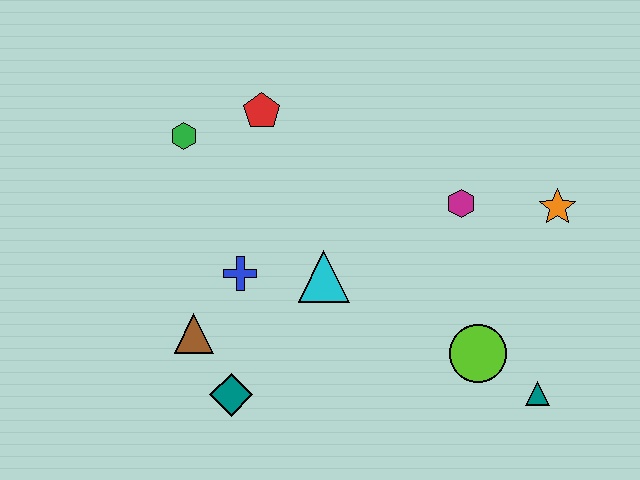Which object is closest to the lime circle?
The teal triangle is closest to the lime circle.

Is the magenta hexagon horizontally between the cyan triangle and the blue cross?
No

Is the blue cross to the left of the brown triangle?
No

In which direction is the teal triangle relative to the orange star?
The teal triangle is below the orange star.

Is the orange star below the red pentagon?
Yes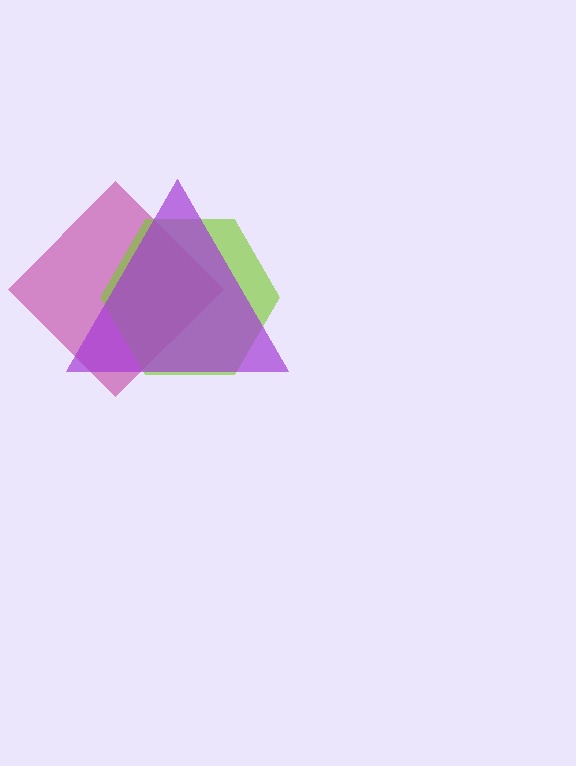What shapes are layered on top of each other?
The layered shapes are: a magenta diamond, a lime hexagon, a purple triangle.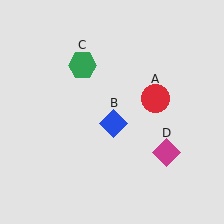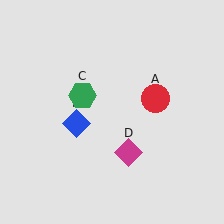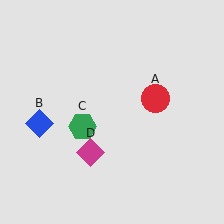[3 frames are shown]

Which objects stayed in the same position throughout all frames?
Red circle (object A) remained stationary.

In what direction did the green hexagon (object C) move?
The green hexagon (object C) moved down.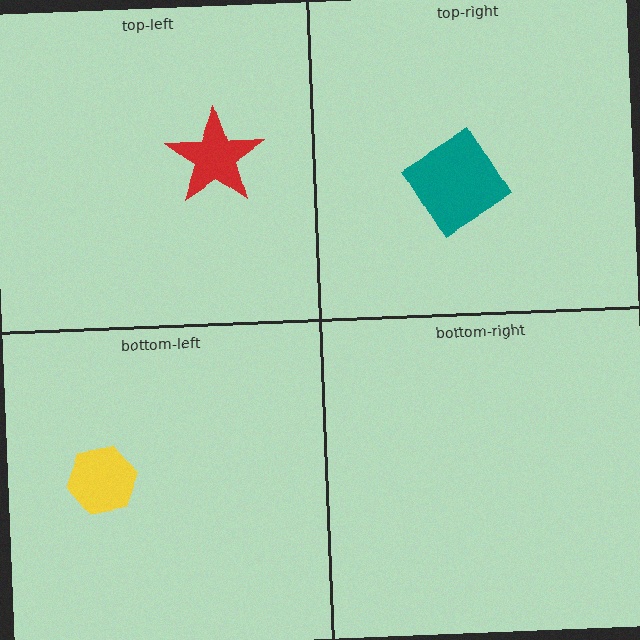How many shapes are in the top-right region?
1.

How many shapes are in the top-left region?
1.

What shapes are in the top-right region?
The teal diamond.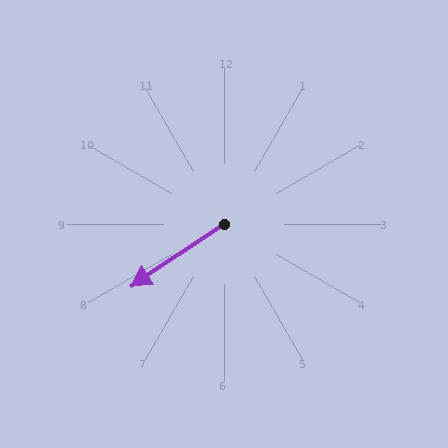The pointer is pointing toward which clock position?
Roughly 8 o'clock.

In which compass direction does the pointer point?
Southwest.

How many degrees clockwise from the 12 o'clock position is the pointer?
Approximately 236 degrees.